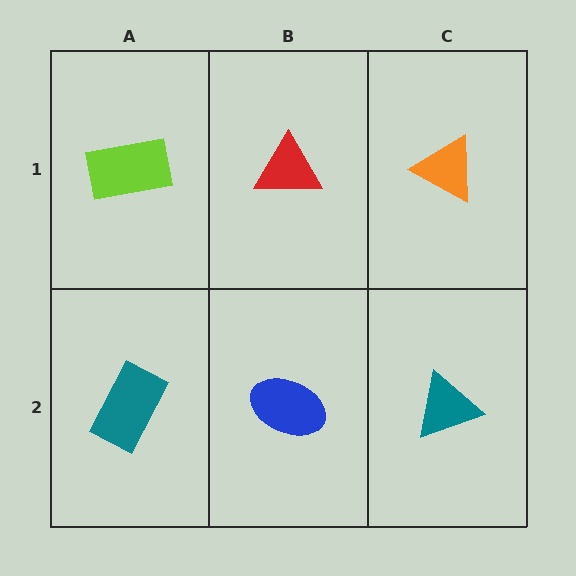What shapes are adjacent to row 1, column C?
A teal triangle (row 2, column C), a red triangle (row 1, column B).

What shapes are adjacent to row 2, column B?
A red triangle (row 1, column B), a teal rectangle (row 2, column A), a teal triangle (row 2, column C).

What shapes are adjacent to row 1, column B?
A blue ellipse (row 2, column B), a lime rectangle (row 1, column A), an orange triangle (row 1, column C).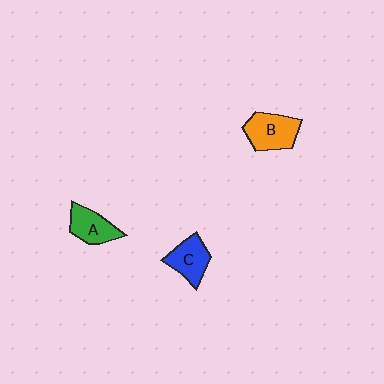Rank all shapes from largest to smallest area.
From largest to smallest: B (orange), C (blue), A (green).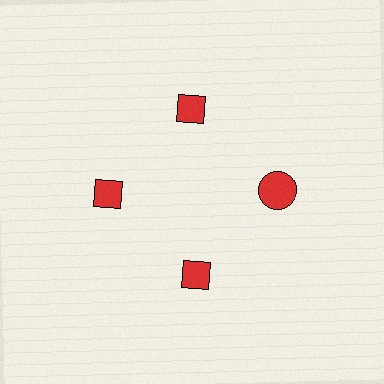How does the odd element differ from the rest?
It has a different shape: circle instead of diamond.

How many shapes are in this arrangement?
There are 4 shapes arranged in a ring pattern.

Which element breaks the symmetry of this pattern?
The red circle at roughly the 3 o'clock position breaks the symmetry. All other shapes are red diamonds.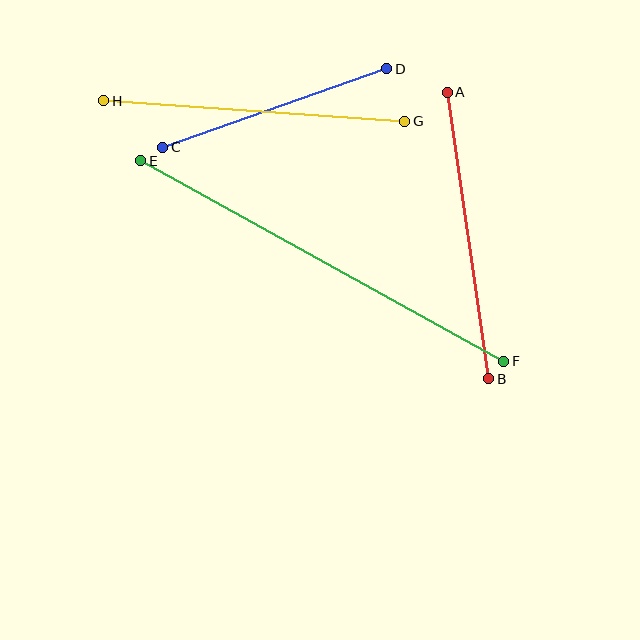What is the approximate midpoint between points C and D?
The midpoint is at approximately (275, 108) pixels.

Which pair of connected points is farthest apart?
Points E and F are farthest apart.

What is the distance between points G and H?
The distance is approximately 302 pixels.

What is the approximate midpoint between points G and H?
The midpoint is at approximately (254, 111) pixels.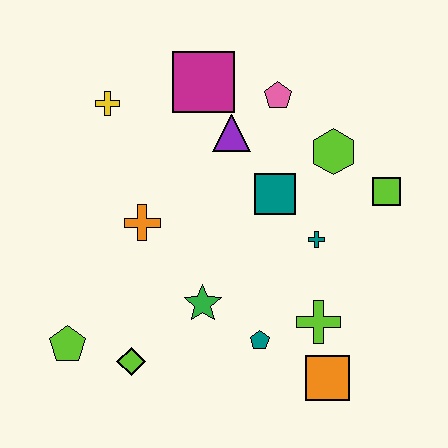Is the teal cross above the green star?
Yes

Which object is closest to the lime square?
The lime hexagon is closest to the lime square.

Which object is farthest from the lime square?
The lime pentagon is farthest from the lime square.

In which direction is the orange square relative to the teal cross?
The orange square is below the teal cross.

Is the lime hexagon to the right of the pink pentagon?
Yes